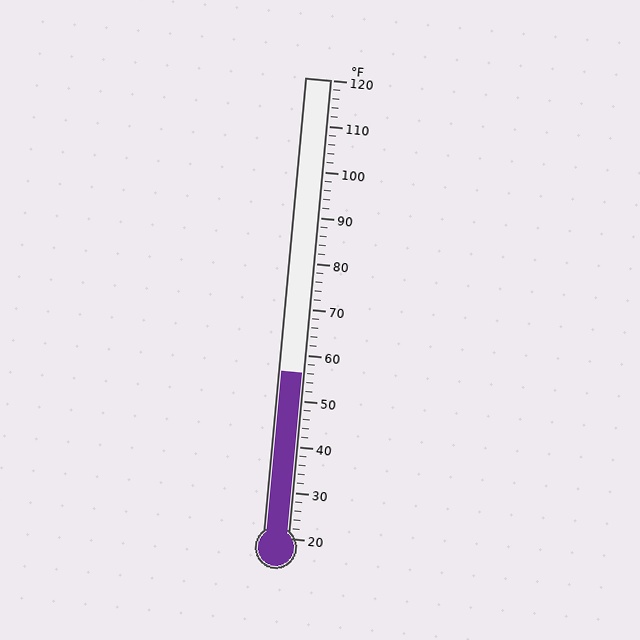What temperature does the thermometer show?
The thermometer shows approximately 56°F.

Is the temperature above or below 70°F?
The temperature is below 70°F.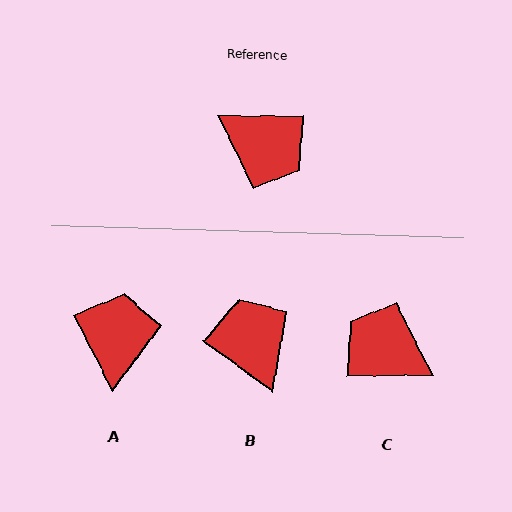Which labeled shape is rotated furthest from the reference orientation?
C, about 180 degrees away.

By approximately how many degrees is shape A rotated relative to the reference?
Approximately 118 degrees counter-clockwise.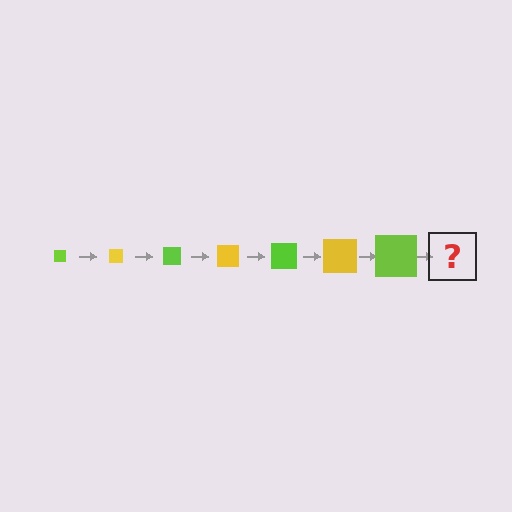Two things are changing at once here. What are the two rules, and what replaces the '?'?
The two rules are that the square grows larger each step and the color cycles through lime and yellow. The '?' should be a yellow square, larger than the previous one.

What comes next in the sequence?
The next element should be a yellow square, larger than the previous one.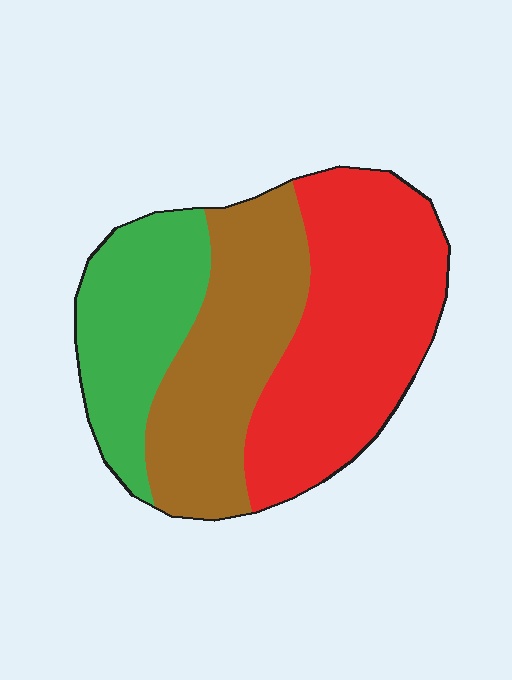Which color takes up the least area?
Green, at roughly 25%.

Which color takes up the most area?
Red, at roughly 45%.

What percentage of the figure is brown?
Brown takes up about one third (1/3) of the figure.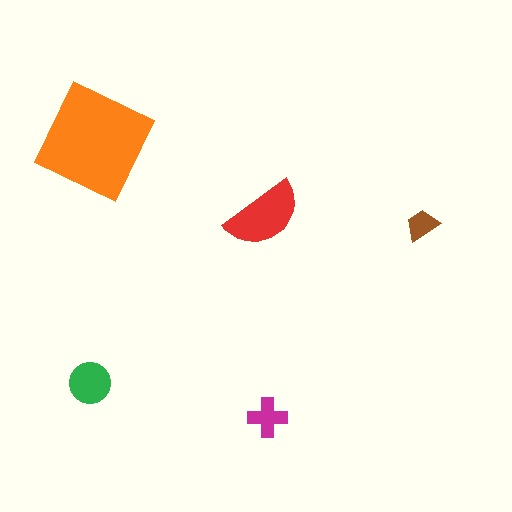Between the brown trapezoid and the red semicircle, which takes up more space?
The red semicircle.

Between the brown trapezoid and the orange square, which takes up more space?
The orange square.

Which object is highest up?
The orange square is topmost.